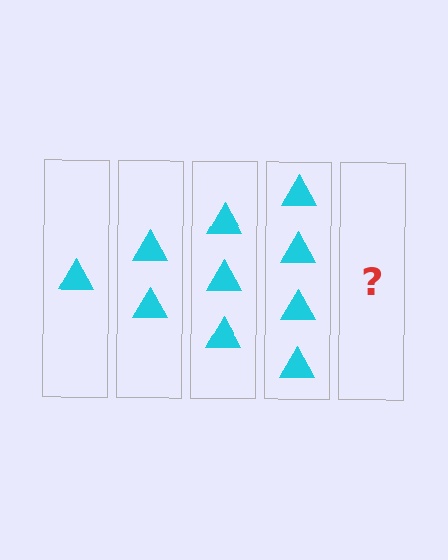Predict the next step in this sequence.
The next step is 5 triangles.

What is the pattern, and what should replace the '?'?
The pattern is that each step adds one more triangle. The '?' should be 5 triangles.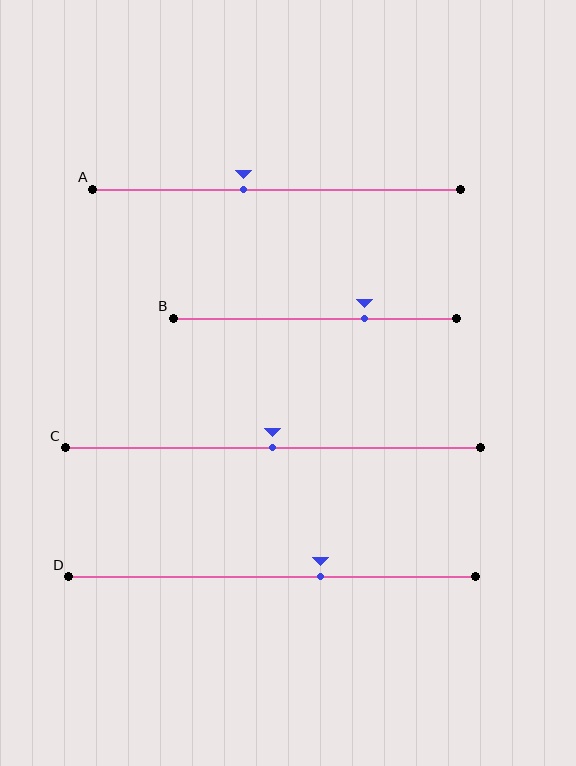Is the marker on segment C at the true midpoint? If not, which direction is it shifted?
Yes, the marker on segment C is at the true midpoint.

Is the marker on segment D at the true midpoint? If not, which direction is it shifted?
No, the marker on segment D is shifted to the right by about 12% of the segment length.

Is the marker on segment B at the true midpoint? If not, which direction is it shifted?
No, the marker on segment B is shifted to the right by about 18% of the segment length.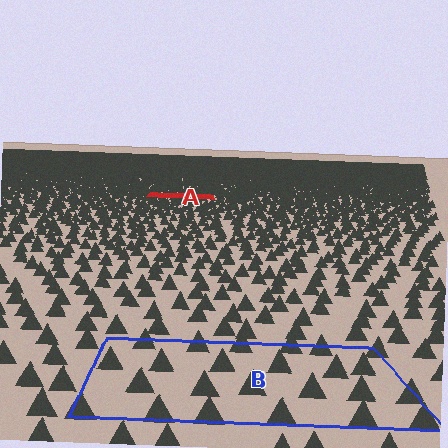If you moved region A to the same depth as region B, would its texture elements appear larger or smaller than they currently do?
They would appear larger. At a closer depth, the same texture elements are projected at a bigger on-screen size.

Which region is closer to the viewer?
Region B is closer. The texture elements there are larger and more spread out.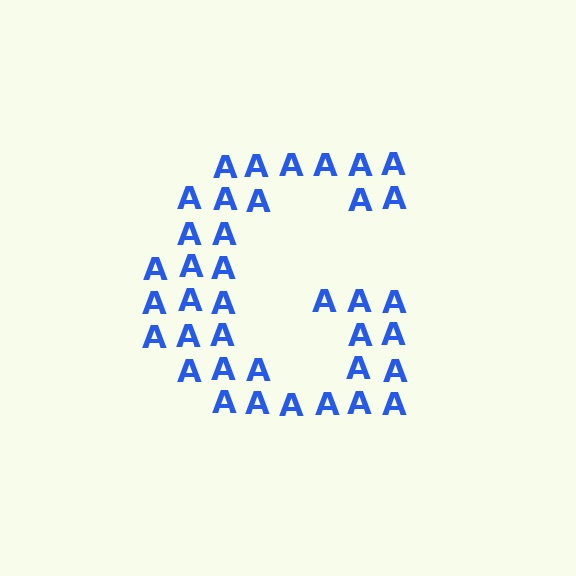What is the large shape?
The large shape is the letter G.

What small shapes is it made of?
It is made of small letter A's.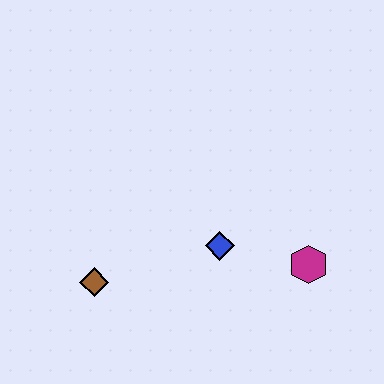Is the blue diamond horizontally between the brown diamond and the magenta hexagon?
Yes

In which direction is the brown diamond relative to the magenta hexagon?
The brown diamond is to the left of the magenta hexagon.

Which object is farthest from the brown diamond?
The magenta hexagon is farthest from the brown diamond.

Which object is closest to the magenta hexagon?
The blue diamond is closest to the magenta hexagon.